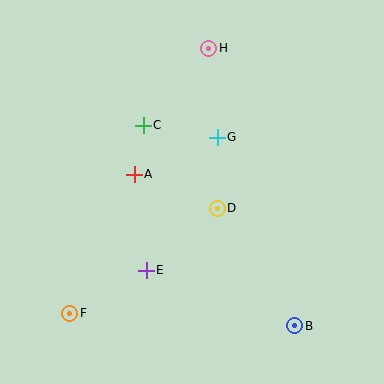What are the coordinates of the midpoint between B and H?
The midpoint between B and H is at (252, 187).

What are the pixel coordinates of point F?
Point F is at (70, 313).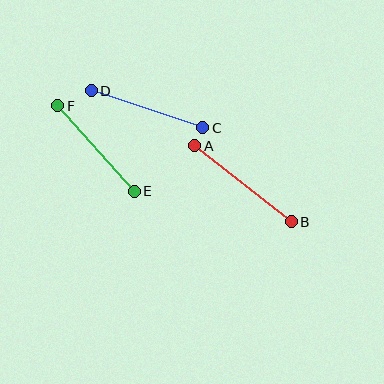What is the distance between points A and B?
The distance is approximately 123 pixels.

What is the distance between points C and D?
The distance is approximately 118 pixels.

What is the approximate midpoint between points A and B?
The midpoint is at approximately (243, 184) pixels.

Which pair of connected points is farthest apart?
Points A and B are farthest apart.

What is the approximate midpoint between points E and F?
The midpoint is at approximately (96, 148) pixels.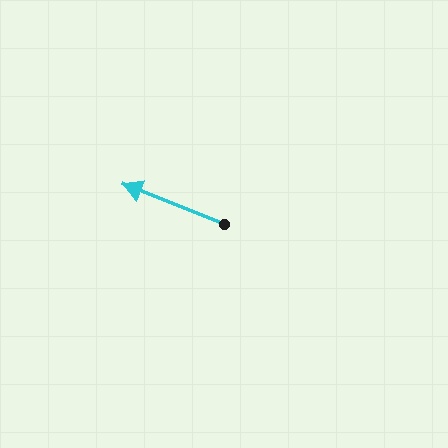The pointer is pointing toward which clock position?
Roughly 10 o'clock.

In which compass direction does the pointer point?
West.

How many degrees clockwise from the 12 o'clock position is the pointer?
Approximately 292 degrees.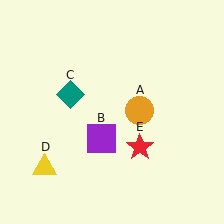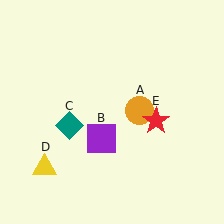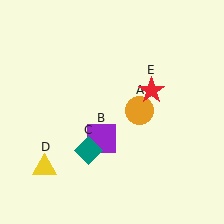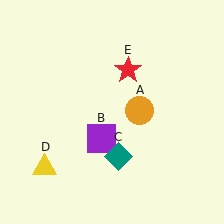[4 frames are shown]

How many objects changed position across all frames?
2 objects changed position: teal diamond (object C), red star (object E).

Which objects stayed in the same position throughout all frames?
Orange circle (object A) and purple square (object B) and yellow triangle (object D) remained stationary.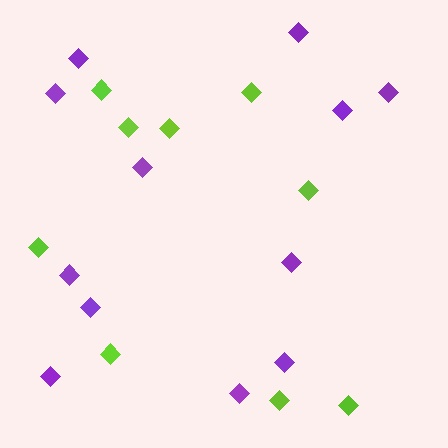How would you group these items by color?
There are 2 groups: one group of lime diamonds (9) and one group of purple diamonds (12).